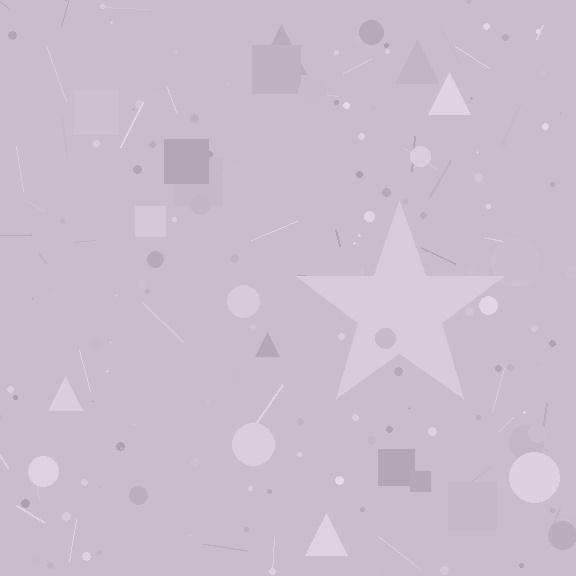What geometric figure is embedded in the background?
A star is embedded in the background.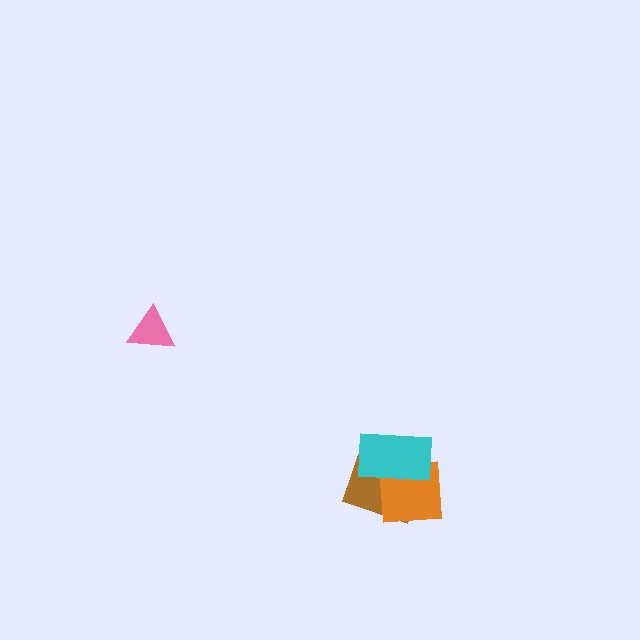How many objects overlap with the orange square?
2 objects overlap with the orange square.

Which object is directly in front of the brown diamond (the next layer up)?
The orange square is directly in front of the brown diamond.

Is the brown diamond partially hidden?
Yes, it is partially covered by another shape.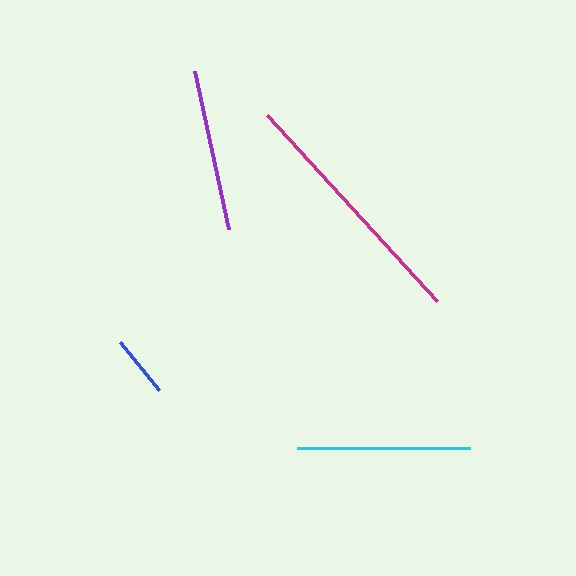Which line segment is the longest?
The magenta line is the longest at approximately 252 pixels.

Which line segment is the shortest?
The blue line is the shortest at approximately 62 pixels.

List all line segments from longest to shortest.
From longest to shortest: magenta, cyan, purple, blue.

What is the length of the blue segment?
The blue segment is approximately 62 pixels long.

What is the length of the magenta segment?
The magenta segment is approximately 252 pixels long.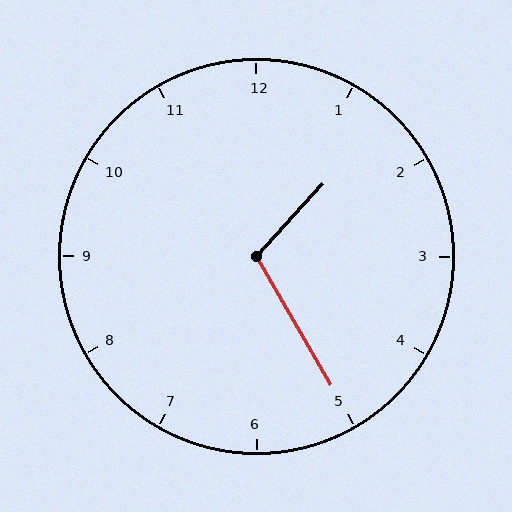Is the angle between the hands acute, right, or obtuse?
It is obtuse.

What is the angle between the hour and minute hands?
Approximately 108 degrees.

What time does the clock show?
1:25.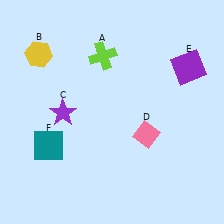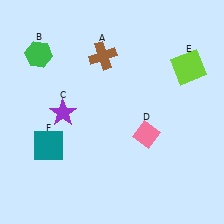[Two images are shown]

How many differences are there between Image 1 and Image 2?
There are 3 differences between the two images.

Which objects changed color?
A changed from lime to brown. B changed from yellow to green. E changed from purple to lime.